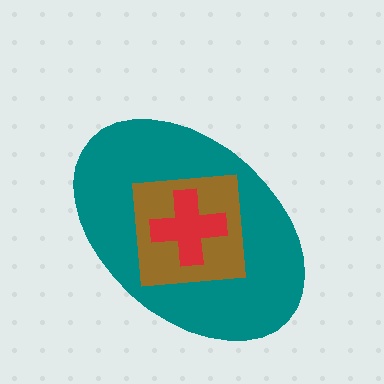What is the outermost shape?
The teal ellipse.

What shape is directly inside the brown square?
The red cross.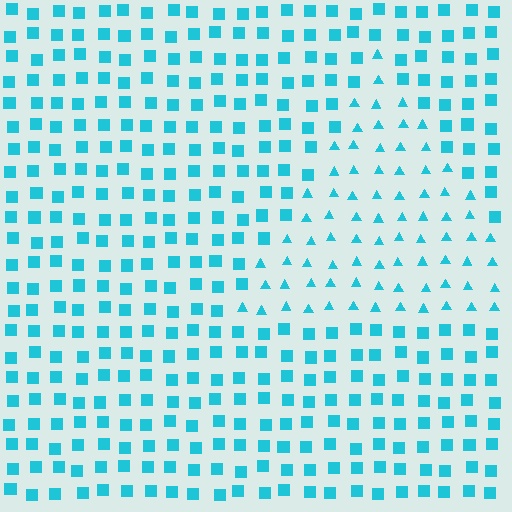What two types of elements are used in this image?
The image uses triangles inside the triangle region and squares outside it.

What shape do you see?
I see a triangle.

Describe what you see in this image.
The image is filled with small cyan elements arranged in a uniform grid. A triangle-shaped region contains triangles, while the surrounding area contains squares. The boundary is defined purely by the change in element shape.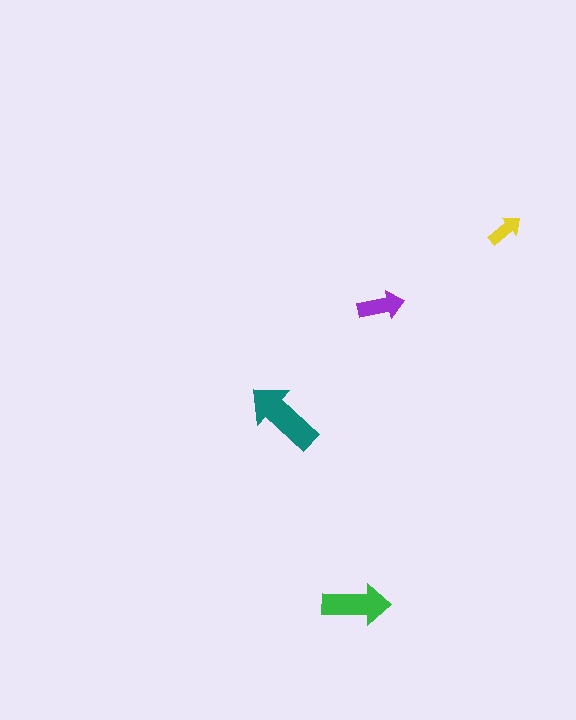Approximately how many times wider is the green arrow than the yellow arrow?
About 2 times wider.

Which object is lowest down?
The green arrow is bottommost.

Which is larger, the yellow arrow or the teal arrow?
The teal one.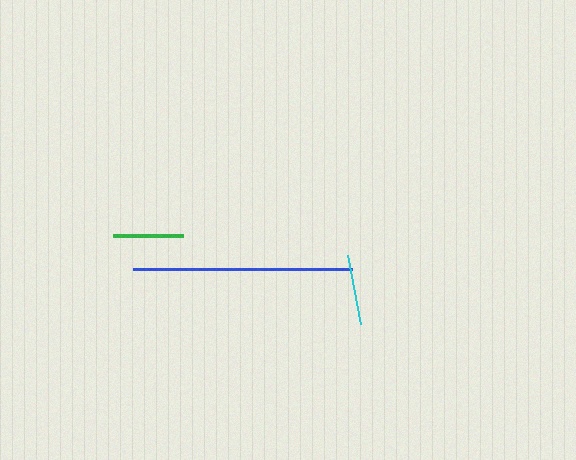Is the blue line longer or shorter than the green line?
The blue line is longer than the green line.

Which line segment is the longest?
The blue line is the longest at approximately 219 pixels.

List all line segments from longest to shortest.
From longest to shortest: blue, cyan, green.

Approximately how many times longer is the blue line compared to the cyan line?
The blue line is approximately 3.1 times the length of the cyan line.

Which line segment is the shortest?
The green line is the shortest at approximately 70 pixels.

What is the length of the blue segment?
The blue segment is approximately 219 pixels long.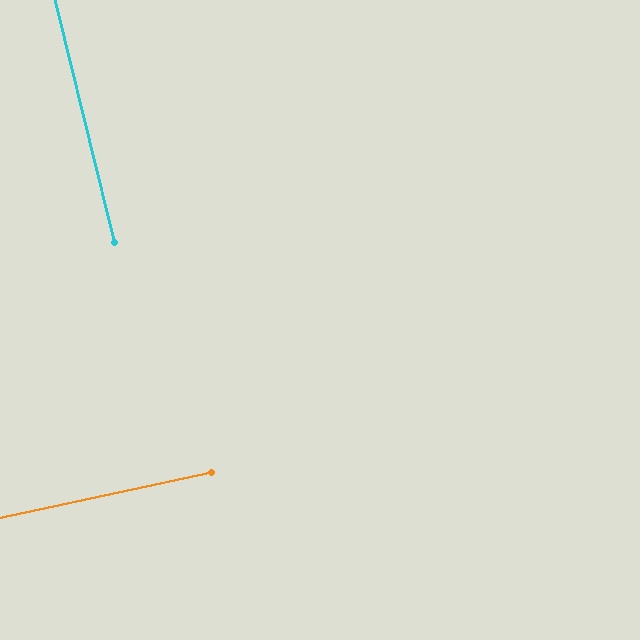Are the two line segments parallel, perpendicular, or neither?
Perpendicular — they meet at approximately 89°.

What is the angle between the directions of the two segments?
Approximately 89 degrees.